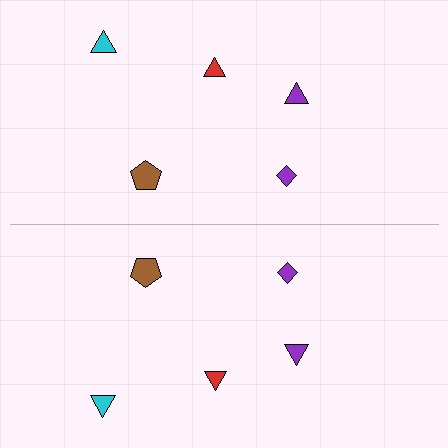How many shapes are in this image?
There are 10 shapes in this image.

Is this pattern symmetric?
Yes, this pattern has bilateral (reflection) symmetry.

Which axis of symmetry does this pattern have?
The pattern has a horizontal axis of symmetry running through the center of the image.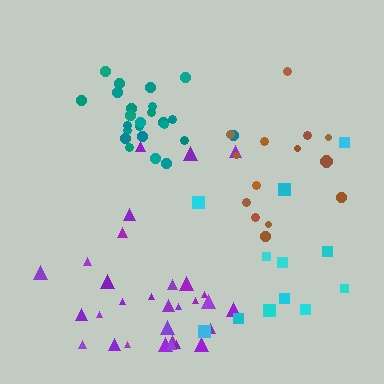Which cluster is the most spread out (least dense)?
Cyan.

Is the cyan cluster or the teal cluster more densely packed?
Teal.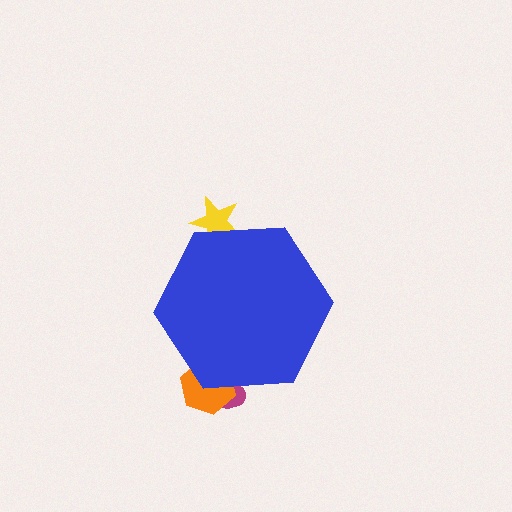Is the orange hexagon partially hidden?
Yes, the orange hexagon is partially hidden behind the blue hexagon.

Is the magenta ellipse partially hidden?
Yes, the magenta ellipse is partially hidden behind the blue hexagon.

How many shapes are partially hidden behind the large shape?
3 shapes are partially hidden.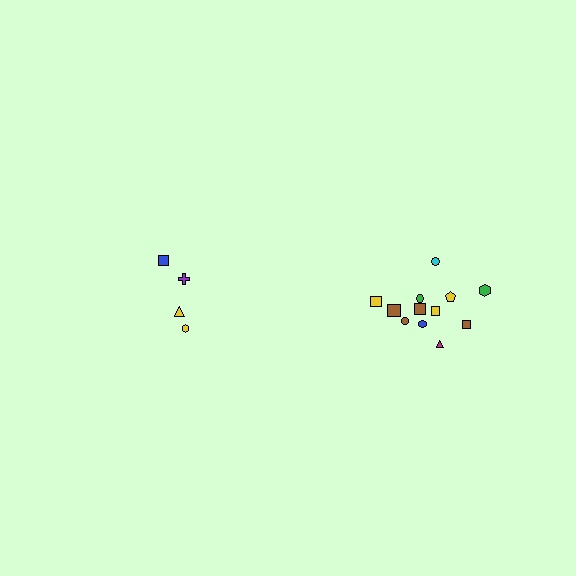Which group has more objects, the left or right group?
The right group.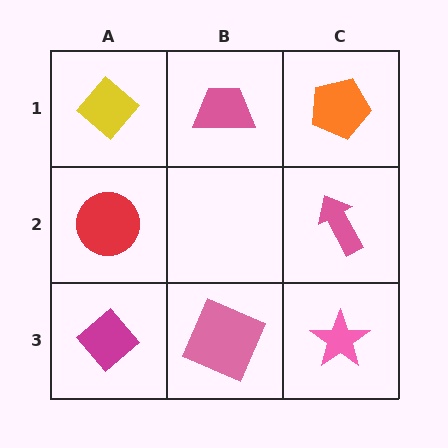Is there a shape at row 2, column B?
No, that cell is empty.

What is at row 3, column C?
A pink star.